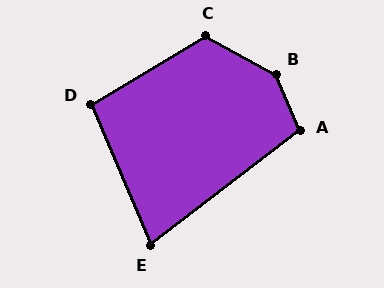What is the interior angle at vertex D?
Approximately 98 degrees (obtuse).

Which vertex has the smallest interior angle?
E, at approximately 76 degrees.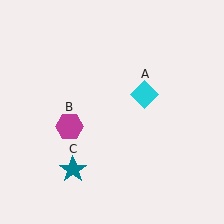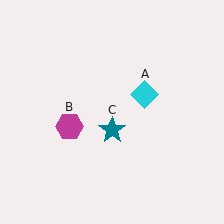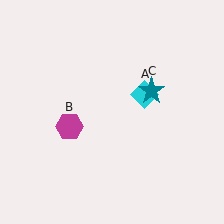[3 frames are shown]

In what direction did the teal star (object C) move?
The teal star (object C) moved up and to the right.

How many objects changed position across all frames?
1 object changed position: teal star (object C).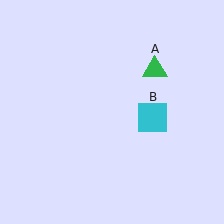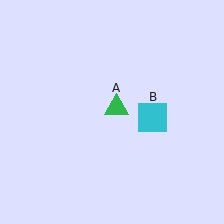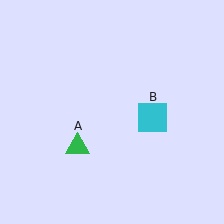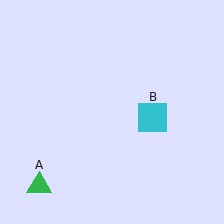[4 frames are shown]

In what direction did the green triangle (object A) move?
The green triangle (object A) moved down and to the left.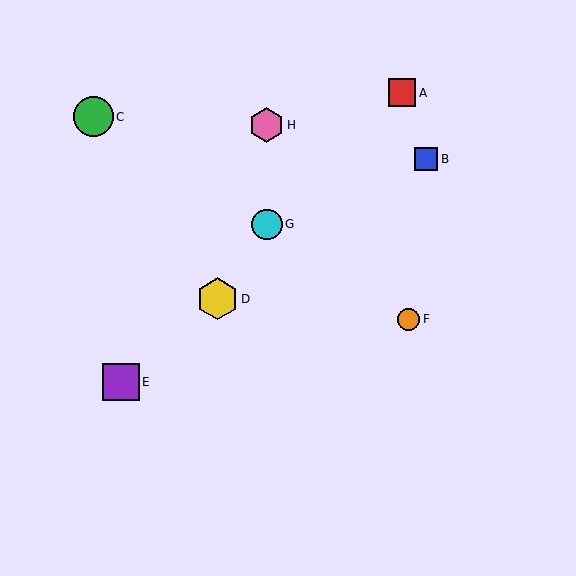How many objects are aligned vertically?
2 objects (G, H) are aligned vertically.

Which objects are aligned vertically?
Objects G, H are aligned vertically.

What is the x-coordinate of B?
Object B is at x≈426.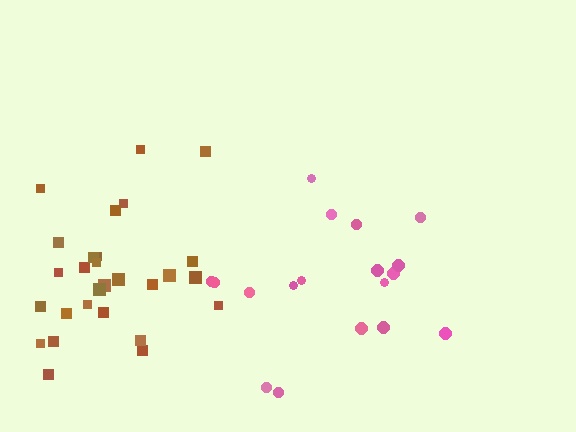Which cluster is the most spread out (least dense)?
Pink.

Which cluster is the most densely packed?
Brown.